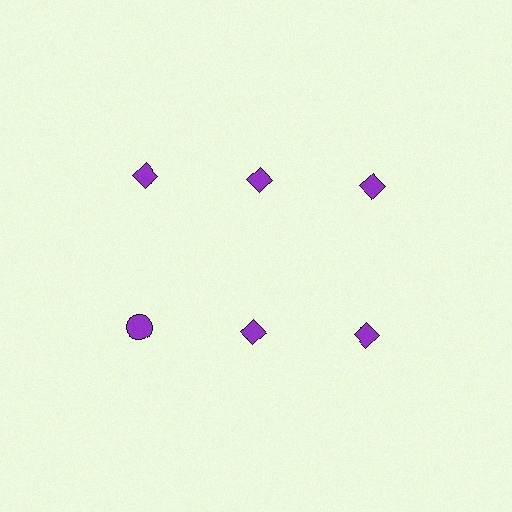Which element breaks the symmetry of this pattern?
The purple circle in the second row, leftmost column breaks the symmetry. All other shapes are purple diamonds.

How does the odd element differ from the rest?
It has a different shape: circle instead of diamond.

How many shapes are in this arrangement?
There are 6 shapes arranged in a grid pattern.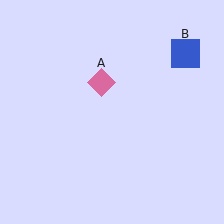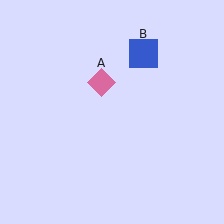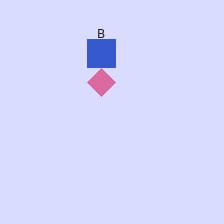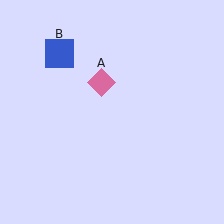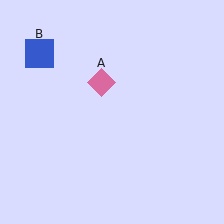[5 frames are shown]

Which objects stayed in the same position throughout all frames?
Pink diamond (object A) remained stationary.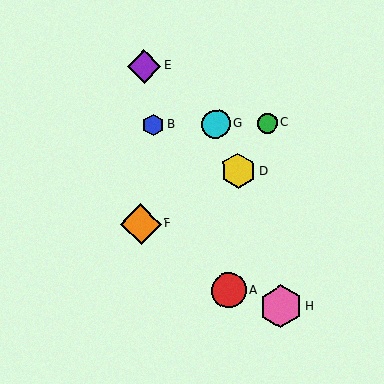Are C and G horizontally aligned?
Yes, both are at y≈123.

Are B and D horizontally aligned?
No, B is at y≈125 and D is at y≈171.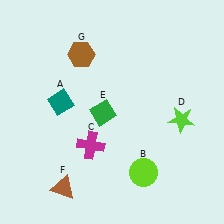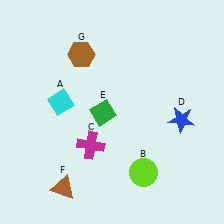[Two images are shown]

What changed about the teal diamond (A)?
In Image 1, A is teal. In Image 2, it changed to cyan.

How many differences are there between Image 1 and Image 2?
There are 2 differences between the two images.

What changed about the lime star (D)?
In Image 1, D is lime. In Image 2, it changed to blue.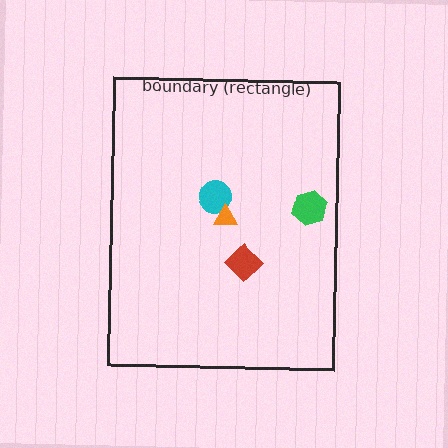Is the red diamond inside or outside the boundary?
Inside.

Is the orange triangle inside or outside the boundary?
Inside.